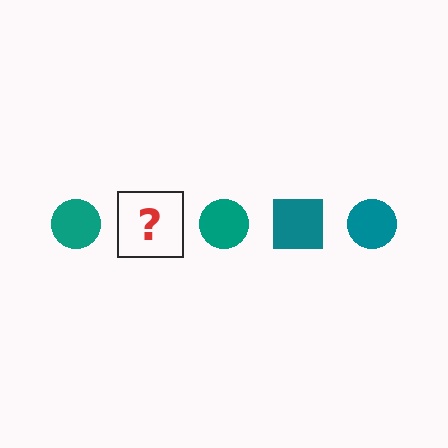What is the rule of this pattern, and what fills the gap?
The rule is that the pattern cycles through circle, square shapes in teal. The gap should be filled with a teal square.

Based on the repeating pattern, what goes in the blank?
The blank should be a teal square.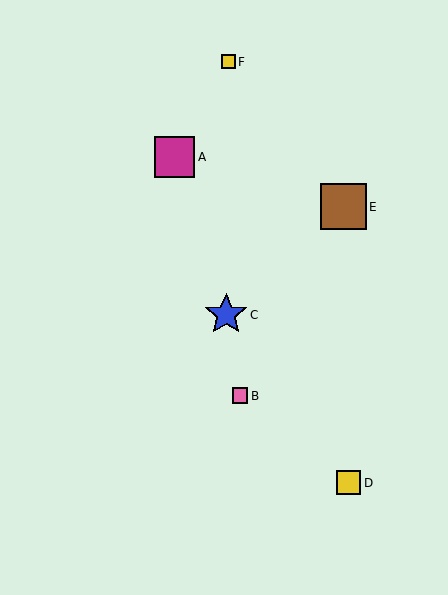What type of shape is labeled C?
Shape C is a blue star.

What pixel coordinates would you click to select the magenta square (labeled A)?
Click at (175, 157) to select the magenta square A.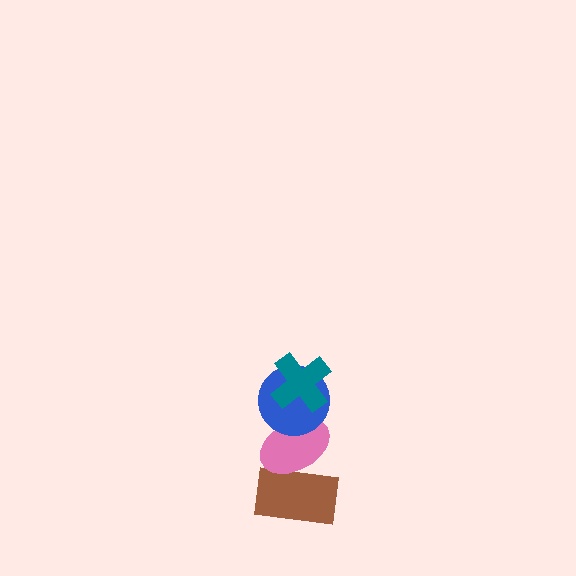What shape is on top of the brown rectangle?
The pink ellipse is on top of the brown rectangle.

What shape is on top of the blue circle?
The teal cross is on top of the blue circle.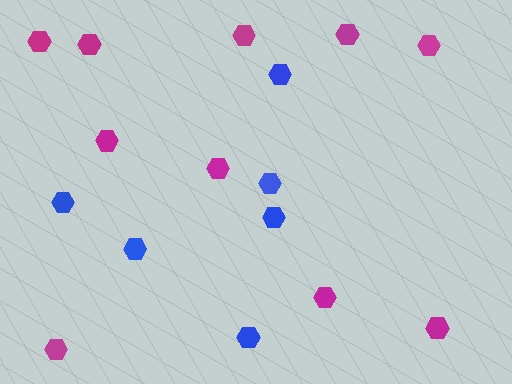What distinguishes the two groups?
There are 2 groups: one group of magenta hexagons (10) and one group of blue hexagons (6).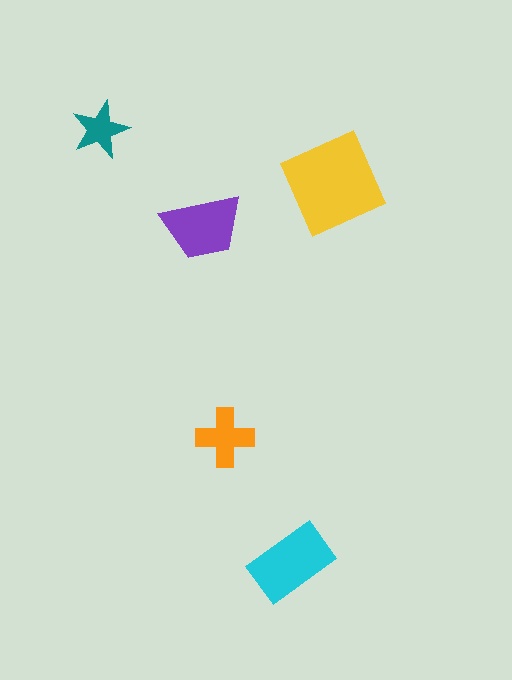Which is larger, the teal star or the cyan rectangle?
The cyan rectangle.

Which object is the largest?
The yellow diamond.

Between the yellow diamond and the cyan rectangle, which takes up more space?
The yellow diamond.